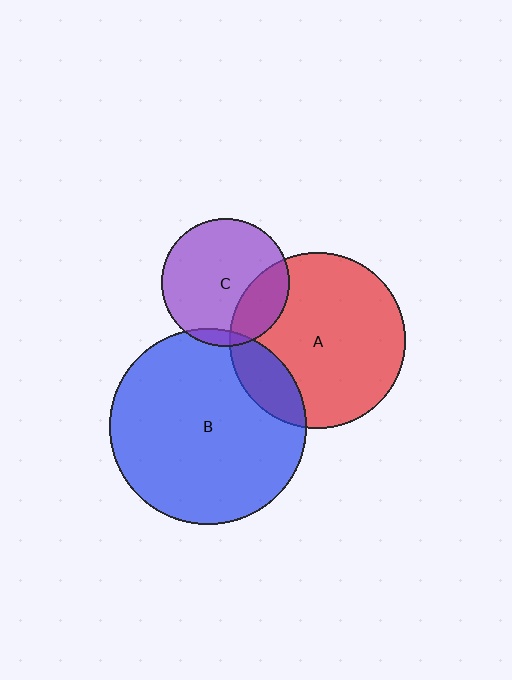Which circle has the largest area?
Circle B (blue).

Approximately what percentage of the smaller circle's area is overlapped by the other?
Approximately 15%.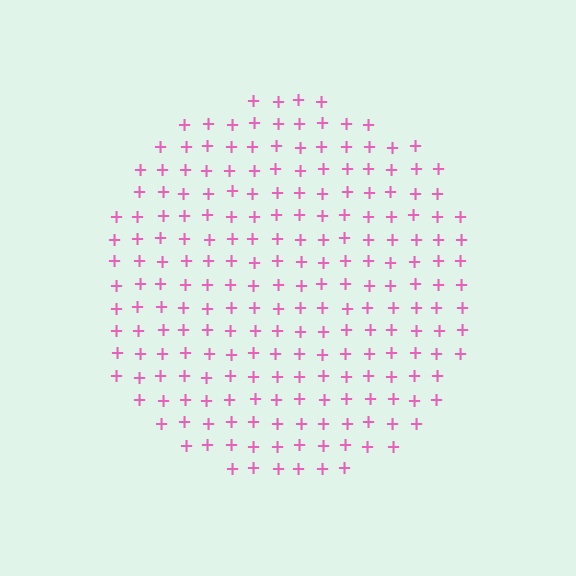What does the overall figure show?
The overall figure shows a circle.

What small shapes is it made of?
It is made of small plus signs.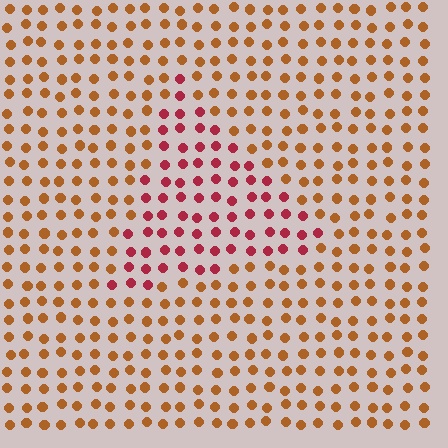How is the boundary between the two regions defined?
The boundary is defined purely by a slight shift in hue (about 41 degrees). Spacing, size, and orientation are identical on both sides.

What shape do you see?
I see a triangle.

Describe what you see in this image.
The image is filled with small brown elements in a uniform arrangement. A triangle-shaped region is visible where the elements are tinted to a slightly different hue, forming a subtle color boundary.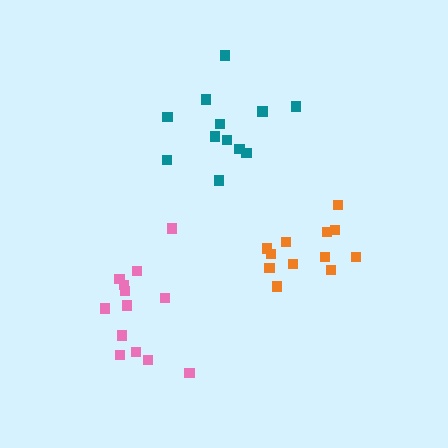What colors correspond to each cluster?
The clusters are colored: teal, orange, pink.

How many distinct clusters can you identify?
There are 3 distinct clusters.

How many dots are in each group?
Group 1: 12 dots, Group 2: 12 dots, Group 3: 13 dots (37 total).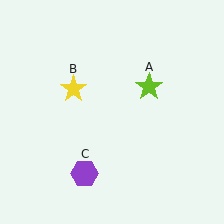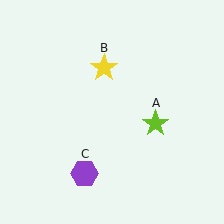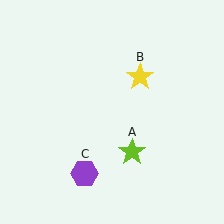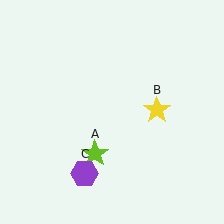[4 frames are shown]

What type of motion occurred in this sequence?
The lime star (object A), yellow star (object B) rotated clockwise around the center of the scene.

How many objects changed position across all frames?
2 objects changed position: lime star (object A), yellow star (object B).